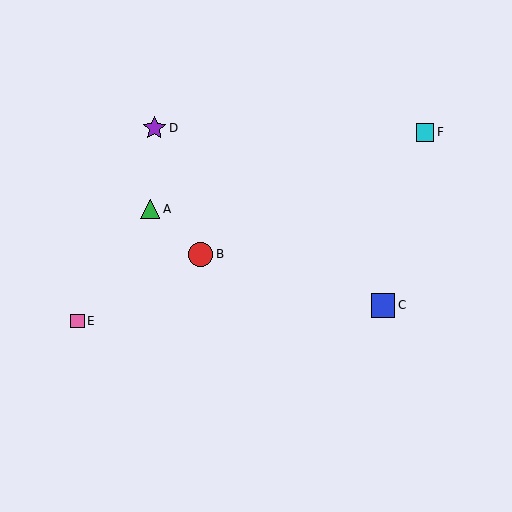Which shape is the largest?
The red circle (labeled B) is the largest.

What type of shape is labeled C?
Shape C is a blue square.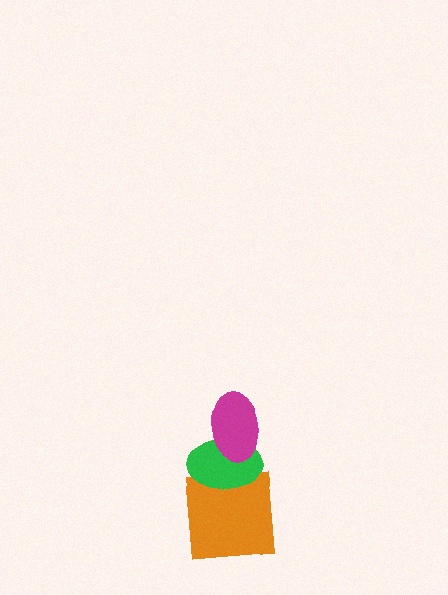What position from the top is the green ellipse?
The green ellipse is 2nd from the top.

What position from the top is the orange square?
The orange square is 3rd from the top.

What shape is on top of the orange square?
The green ellipse is on top of the orange square.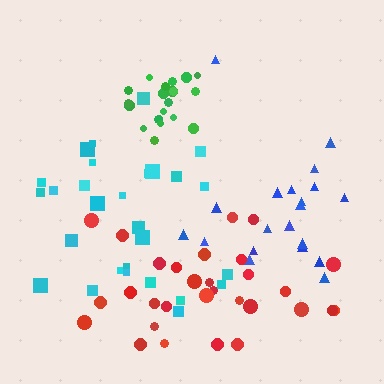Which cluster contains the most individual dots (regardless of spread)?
Red (30).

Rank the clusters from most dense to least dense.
green, red, blue, cyan.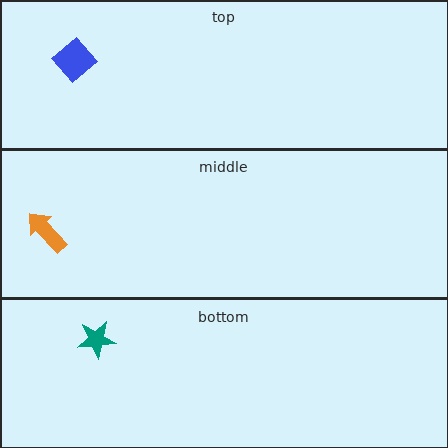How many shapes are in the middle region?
1.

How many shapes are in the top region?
1.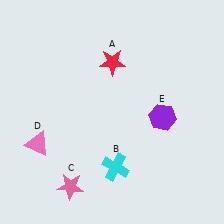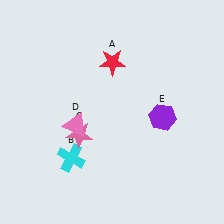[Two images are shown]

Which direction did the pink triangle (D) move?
The pink triangle (D) moved right.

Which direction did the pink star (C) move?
The pink star (C) moved up.